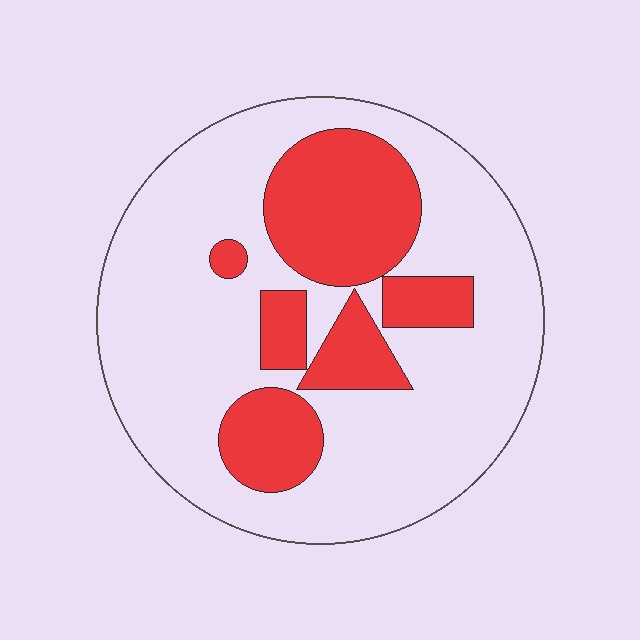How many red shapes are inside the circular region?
6.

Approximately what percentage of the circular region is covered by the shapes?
Approximately 30%.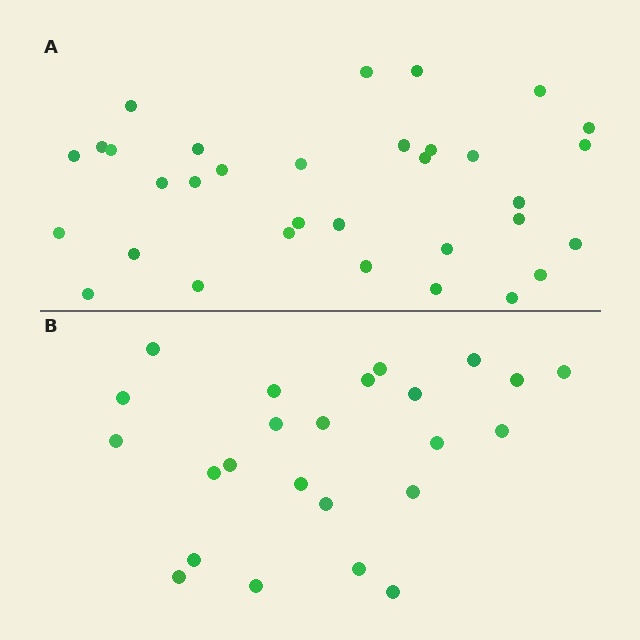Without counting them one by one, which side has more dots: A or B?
Region A (the top region) has more dots.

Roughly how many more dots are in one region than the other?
Region A has roughly 8 or so more dots than region B.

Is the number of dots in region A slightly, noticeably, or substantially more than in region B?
Region A has noticeably more, but not dramatically so. The ratio is roughly 1.4 to 1.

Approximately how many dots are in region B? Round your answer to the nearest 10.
About 20 dots. (The exact count is 24, which rounds to 20.)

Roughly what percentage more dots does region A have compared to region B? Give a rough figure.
About 40% more.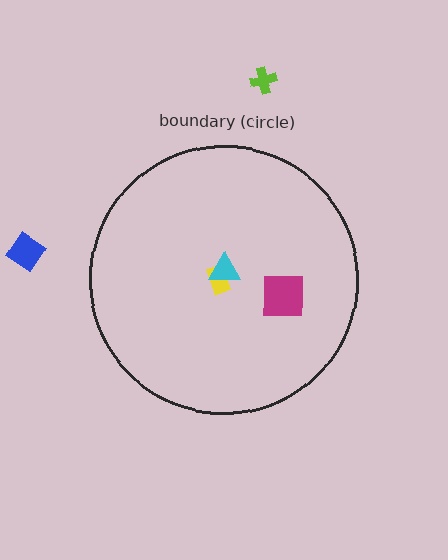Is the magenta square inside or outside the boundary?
Inside.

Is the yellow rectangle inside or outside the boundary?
Inside.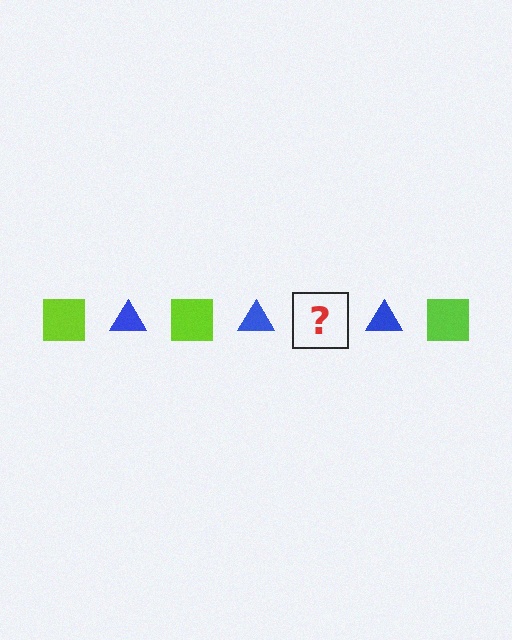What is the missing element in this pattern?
The missing element is a lime square.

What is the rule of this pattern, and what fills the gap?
The rule is that the pattern alternates between lime square and blue triangle. The gap should be filled with a lime square.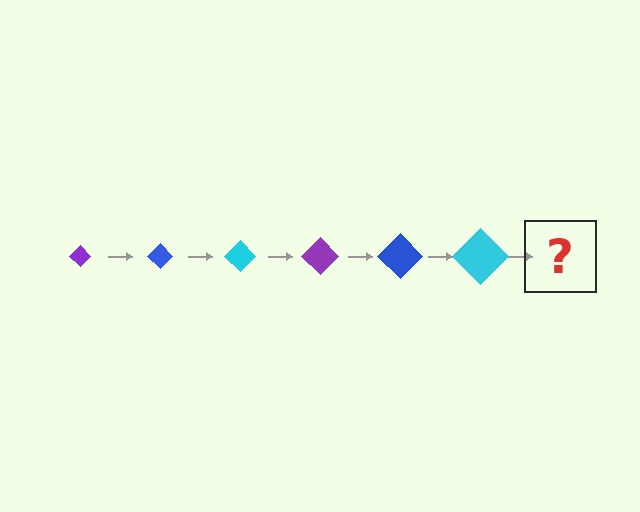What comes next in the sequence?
The next element should be a purple diamond, larger than the previous one.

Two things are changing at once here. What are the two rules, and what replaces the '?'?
The two rules are that the diamond grows larger each step and the color cycles through purple, blue, and cyan. The '?' should be a purple diamond, larger than the previous one.